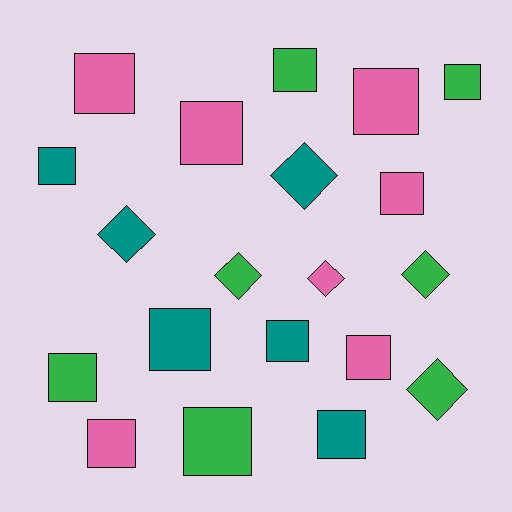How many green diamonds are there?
There are 3 green diamonds.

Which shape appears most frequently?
Square, with 14 objects.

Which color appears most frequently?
Pink, with 7 objects.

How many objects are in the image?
There are 20 objects.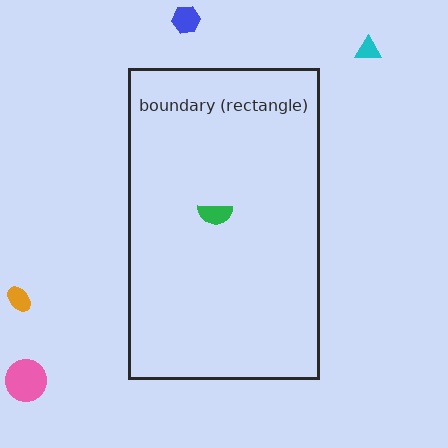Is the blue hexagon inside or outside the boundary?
Outside.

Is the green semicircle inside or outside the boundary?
Inside.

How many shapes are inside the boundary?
1 inside, 4 outside.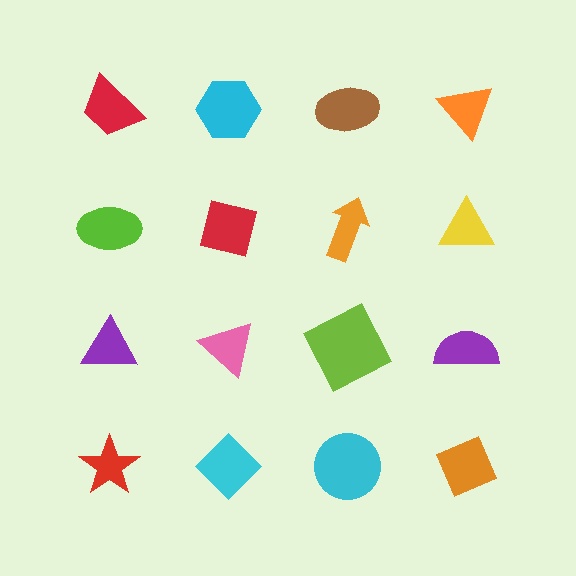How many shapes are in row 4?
4 shapes.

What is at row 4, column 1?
A red star.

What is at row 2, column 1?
A lime ellipse.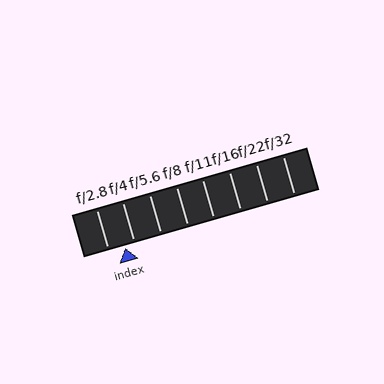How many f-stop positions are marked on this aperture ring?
There are 8 f-stop positions marked.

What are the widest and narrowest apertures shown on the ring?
The widest aperture shown is f/2.8 and the narrowest is f/32.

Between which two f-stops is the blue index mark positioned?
The index mark is between f/2.8 and f/4.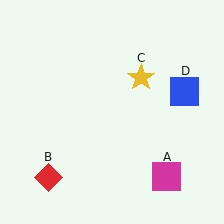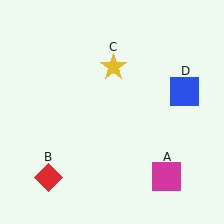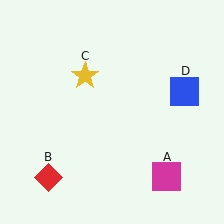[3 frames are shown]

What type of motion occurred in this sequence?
The yellow star (object C) rotated counterclockwise around the center of the scene.